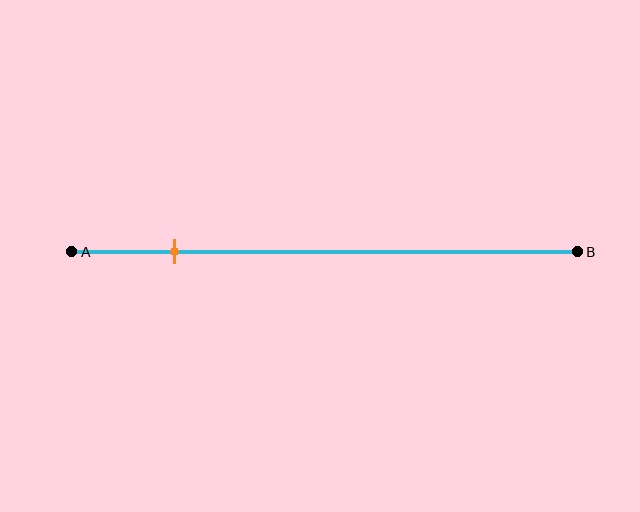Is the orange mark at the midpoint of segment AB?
No, the mark is at about 20% from A, not at the 50% midpoint.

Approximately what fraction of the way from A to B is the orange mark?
The orange mark is approximately 20% of the way from A to B.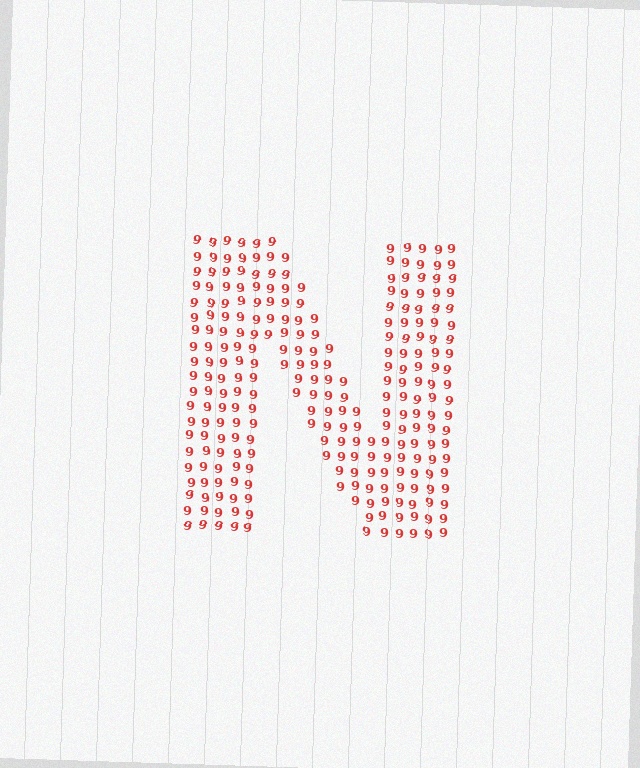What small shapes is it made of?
It is made of small digit 9's.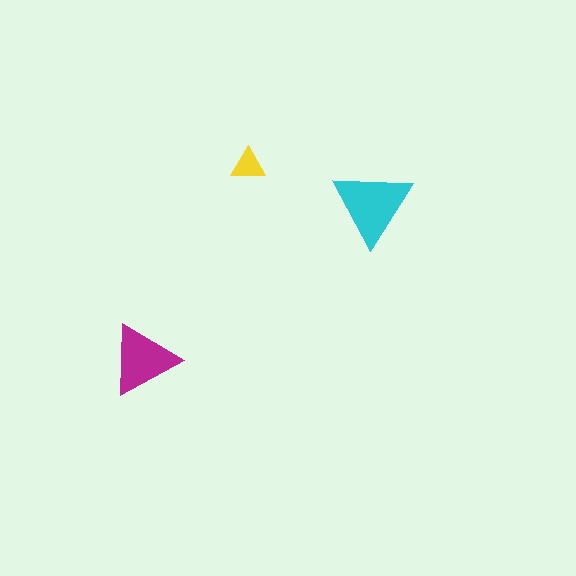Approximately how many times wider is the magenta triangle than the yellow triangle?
About 2 times wider.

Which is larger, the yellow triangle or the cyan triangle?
The cyan one.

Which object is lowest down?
The magenta triangle is bottommost.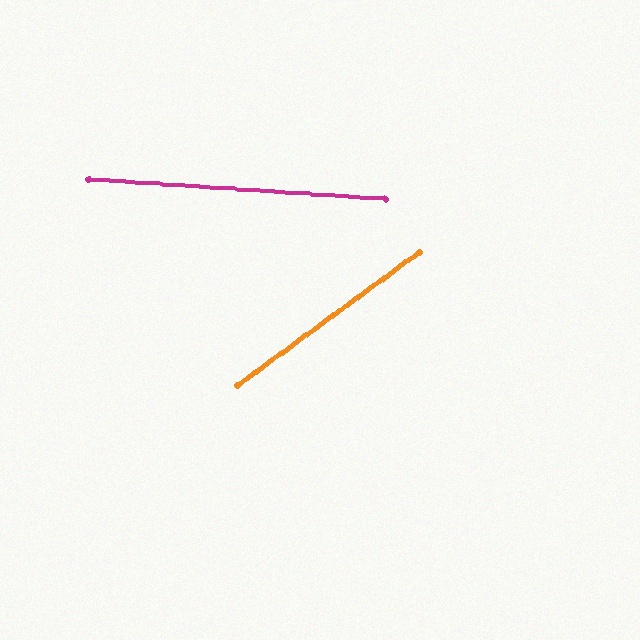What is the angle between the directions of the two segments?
Approximately 40 degrees.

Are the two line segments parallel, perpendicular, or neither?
Neither parallel nor perpendicular — they differ by about 40°.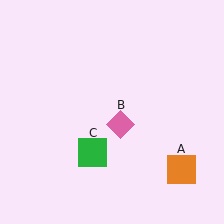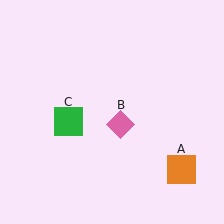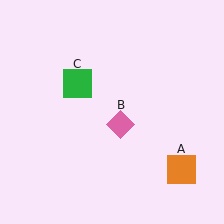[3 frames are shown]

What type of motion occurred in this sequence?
The green square (object C) rotated clockwise around the center of the scene.